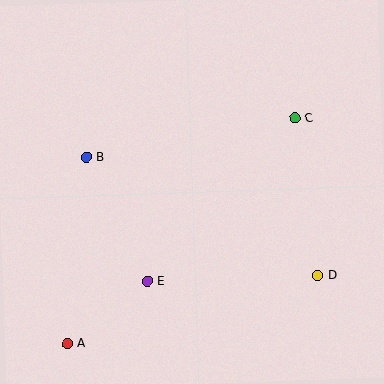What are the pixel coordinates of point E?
Point E is at (147, 281).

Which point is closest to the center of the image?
Point E at (147, 281) is closest to the center.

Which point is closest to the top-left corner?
Point B is closest to the top-left corner.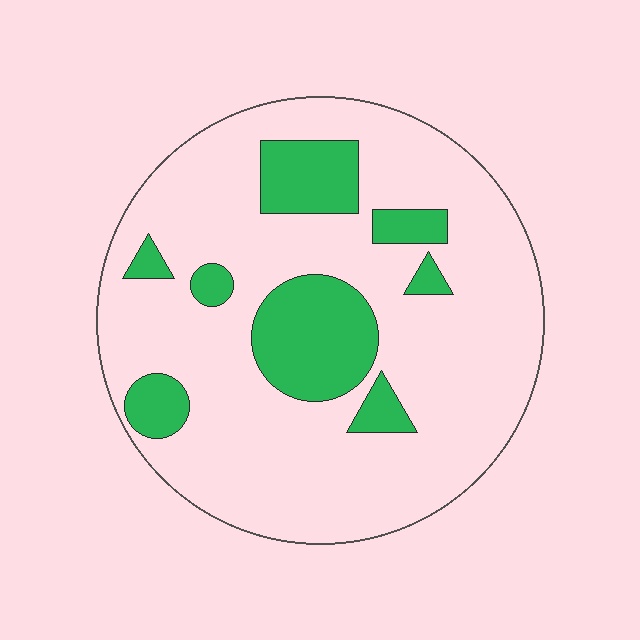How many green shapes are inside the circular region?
8.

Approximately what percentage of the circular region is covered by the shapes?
Approximately 20%.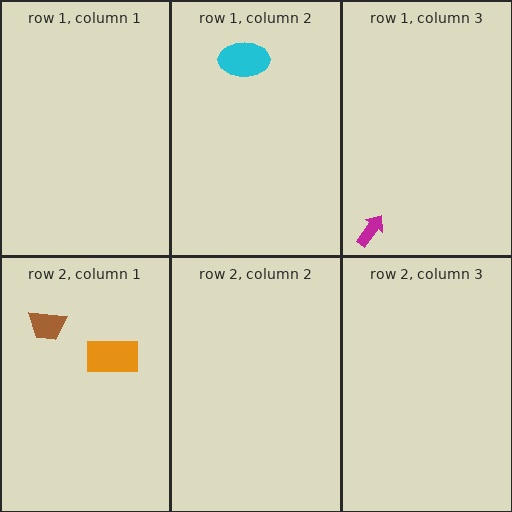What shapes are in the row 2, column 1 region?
The orange rectangle, the brown trapezoid.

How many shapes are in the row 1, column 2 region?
1.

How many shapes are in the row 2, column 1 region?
2.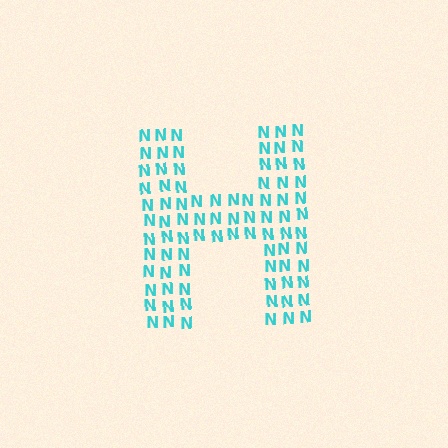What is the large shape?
The large shape is the letter H.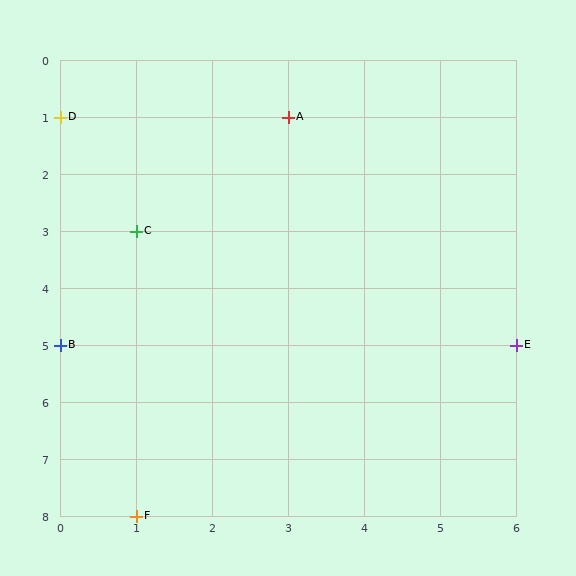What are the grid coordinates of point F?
Point F is at grid coordinates (1, 8).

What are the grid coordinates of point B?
Point B is at grid coordinates (0, 5).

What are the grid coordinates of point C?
Point C is at grid coordinates (1, 3).